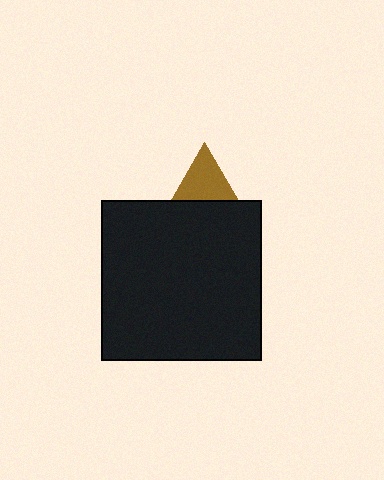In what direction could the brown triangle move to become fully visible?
The brown triangle could move up. That would shift it out from behind the black square entirely.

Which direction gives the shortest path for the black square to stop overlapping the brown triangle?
Moving down gives the shortest separation.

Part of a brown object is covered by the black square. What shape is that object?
It is a triangle.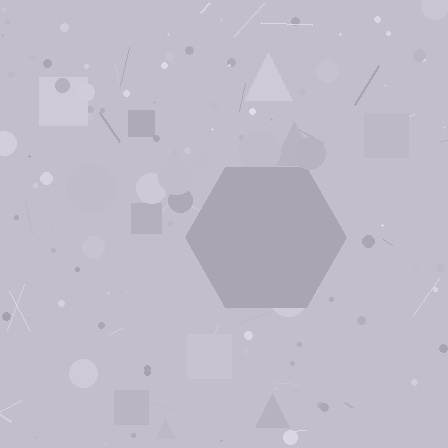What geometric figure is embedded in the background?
A hexagon is embedded in the background.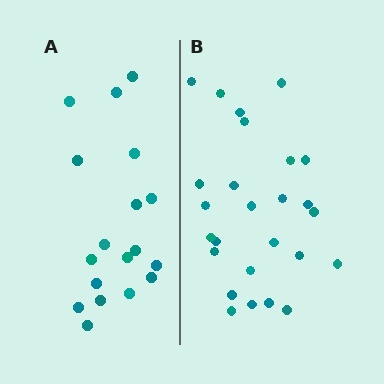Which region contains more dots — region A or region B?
Region B (the right region) has more dots.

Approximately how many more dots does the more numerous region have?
Region B has roughly 8 or so more dots than region A.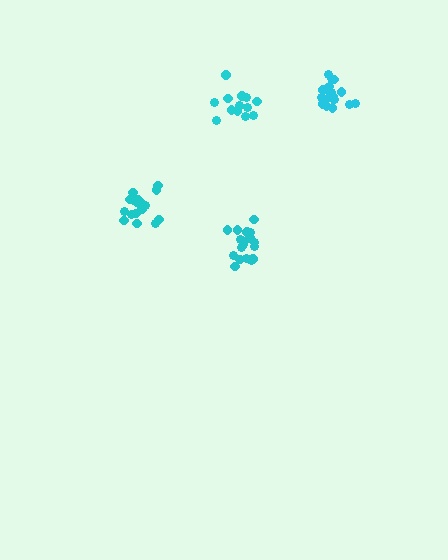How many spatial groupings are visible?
There are 4 spatial groupings.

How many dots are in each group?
Group 1: 18 dots, Group 2: 18 dots, Group 3: 13 dots, Group 4: 19 dots (68 total).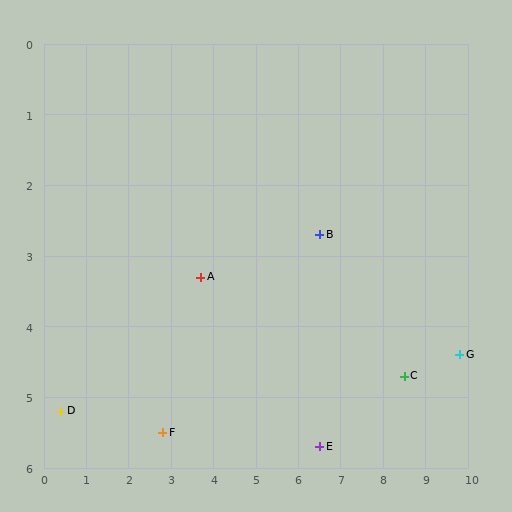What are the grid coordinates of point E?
Point E is at approximately (6.5, 5.7).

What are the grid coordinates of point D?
Point D is at approximately (0.4, 5.2).